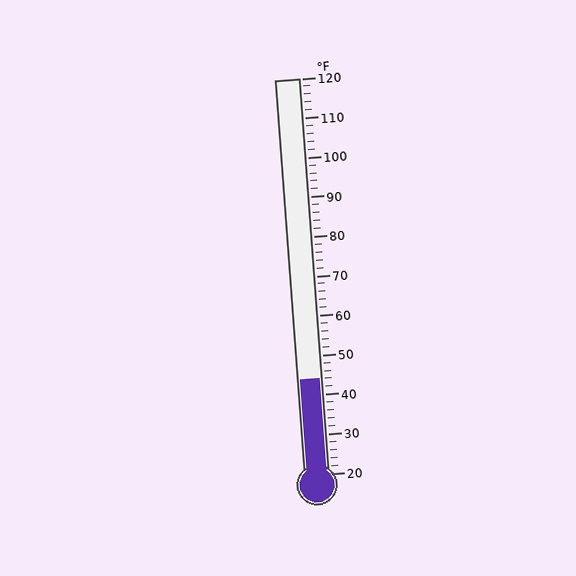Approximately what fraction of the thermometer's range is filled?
The thermometer is filled to approximately 25% of its range.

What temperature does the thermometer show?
The thermometer shows approximately 44°F.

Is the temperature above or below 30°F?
The temperature is above 30°F.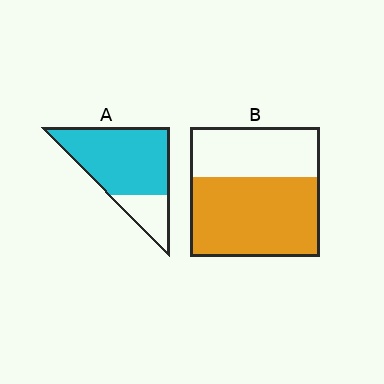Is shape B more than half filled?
Yes.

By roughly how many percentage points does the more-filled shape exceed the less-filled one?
By roughly 15 percentage points (A over B).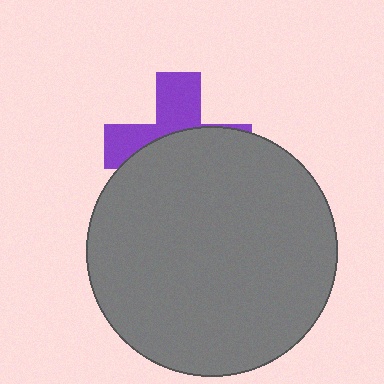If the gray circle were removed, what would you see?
You would see the complete purple cross.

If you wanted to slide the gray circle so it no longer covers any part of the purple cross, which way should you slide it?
Slide it down — that is the most direct way to separate the two shapes.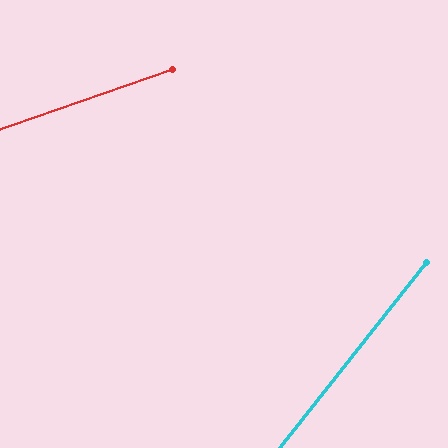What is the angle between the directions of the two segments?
Approximately 33 degrees.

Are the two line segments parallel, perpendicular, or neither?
Neither parallel nor perpendicular — they differ by about 33°.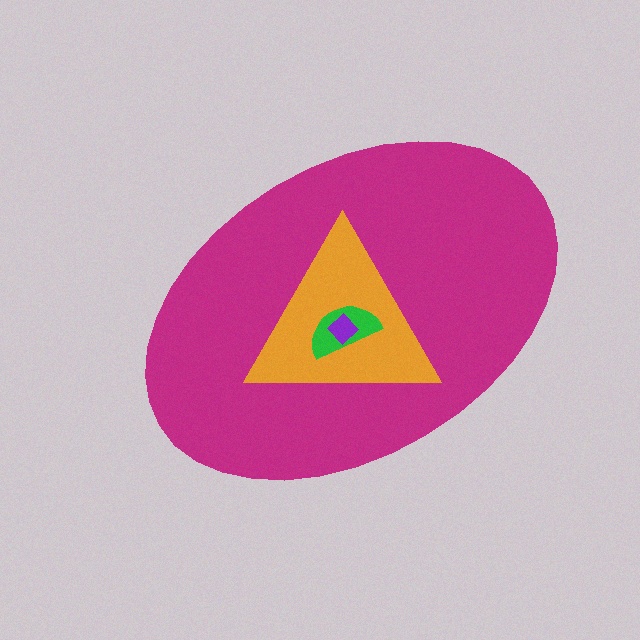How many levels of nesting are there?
4.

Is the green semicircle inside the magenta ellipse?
Yes.